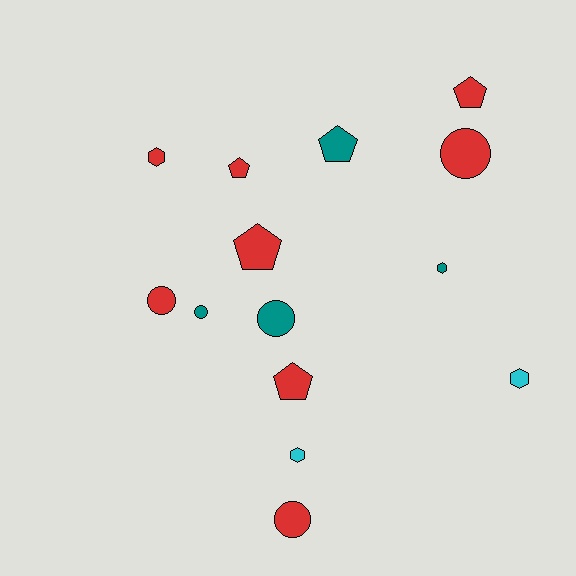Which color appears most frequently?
Red, with 8 objects.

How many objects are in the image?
There are 14 objects.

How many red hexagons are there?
There is 1 red hexagon.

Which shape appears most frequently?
Pentagon, with 5 objects.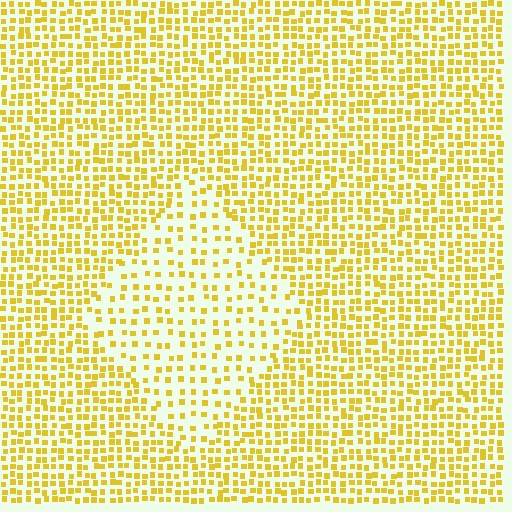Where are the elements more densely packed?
The elements are more densely packed outside the diamond boundary.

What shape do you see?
I see a diamond.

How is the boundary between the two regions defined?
The boundary is defined by a change in element density (approximately 2.0x ratio). All elements are the same color, size, and shape.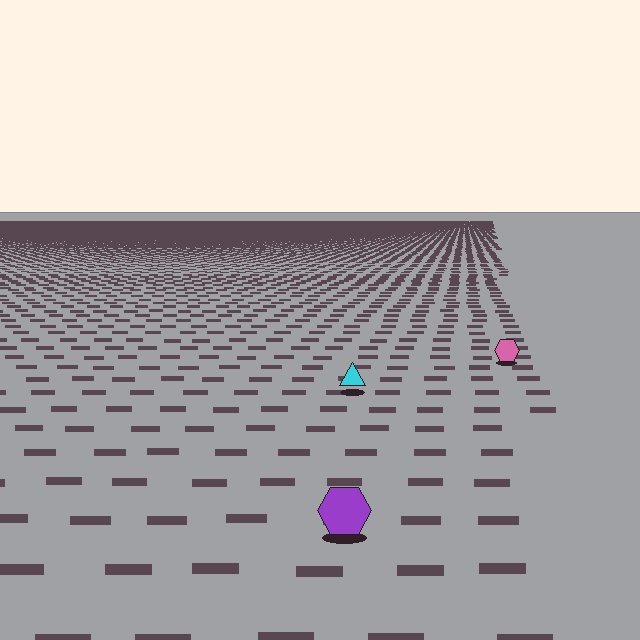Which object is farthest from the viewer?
The pink hexagon is farthest from the viewer. It appears smaller and the ground texture around it is denser.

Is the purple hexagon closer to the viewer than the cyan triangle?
Yes. The purple hexagon is closer — you can tell from the texture gradient: the ground texture is coarser near it.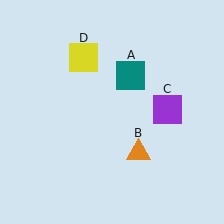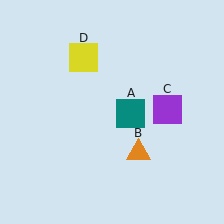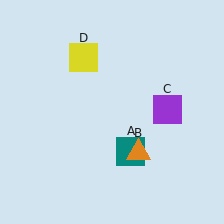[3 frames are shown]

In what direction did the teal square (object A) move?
The teal square (object A) moved down.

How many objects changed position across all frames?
1 object changed position: teal square (object A).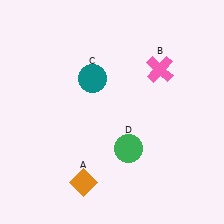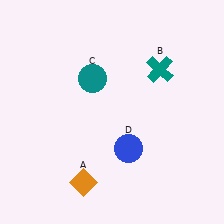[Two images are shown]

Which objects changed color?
B changed from pink to teal. D changed from green to blue.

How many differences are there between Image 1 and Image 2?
There are 2 differences between the two images.